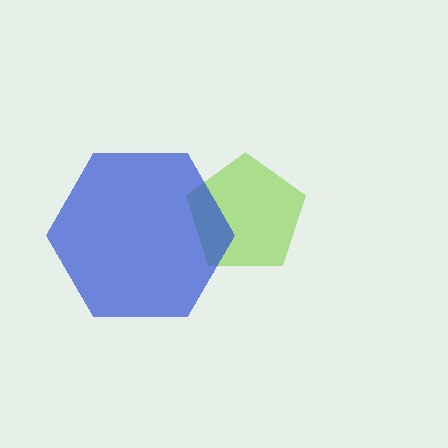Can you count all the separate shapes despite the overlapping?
Yes, there are 2 separate shapes.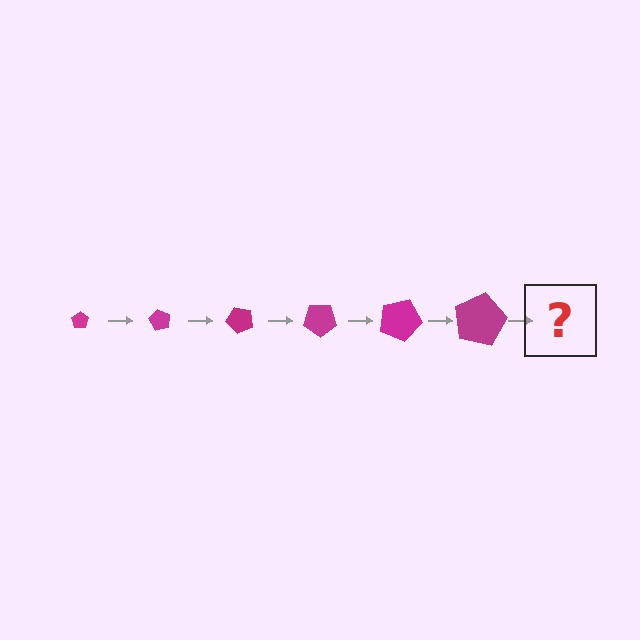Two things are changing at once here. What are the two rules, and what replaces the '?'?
The two rules are that the pentagon grows larger each step and it rotates 60 degrees each step. The '?' should be a pentagon, larger than the previous one and rotated 360 degrees from the start.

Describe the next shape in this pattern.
It should be a pentagon, larger than the previous one and rotated 360 degrees from the start.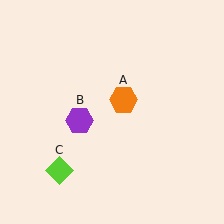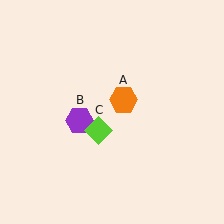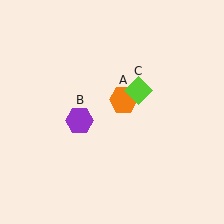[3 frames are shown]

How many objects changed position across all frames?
1 object changed position: lime diamond (object C).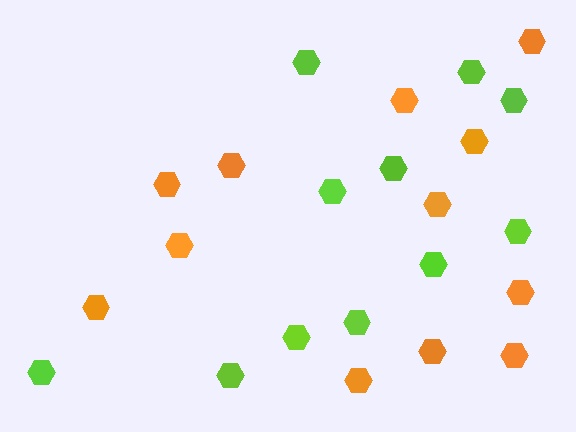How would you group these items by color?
There are 2 groups: one group of orange hexagons (12) and one group of lime hexagons (11).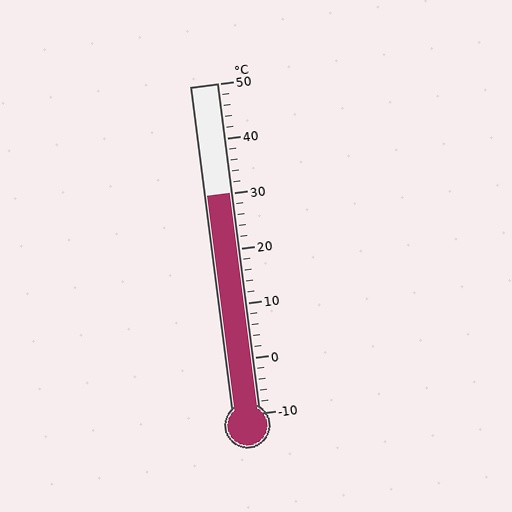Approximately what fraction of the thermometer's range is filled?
The thermometer is filled to approximately 65% of its range.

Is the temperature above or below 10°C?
The temperature is above 10°C.